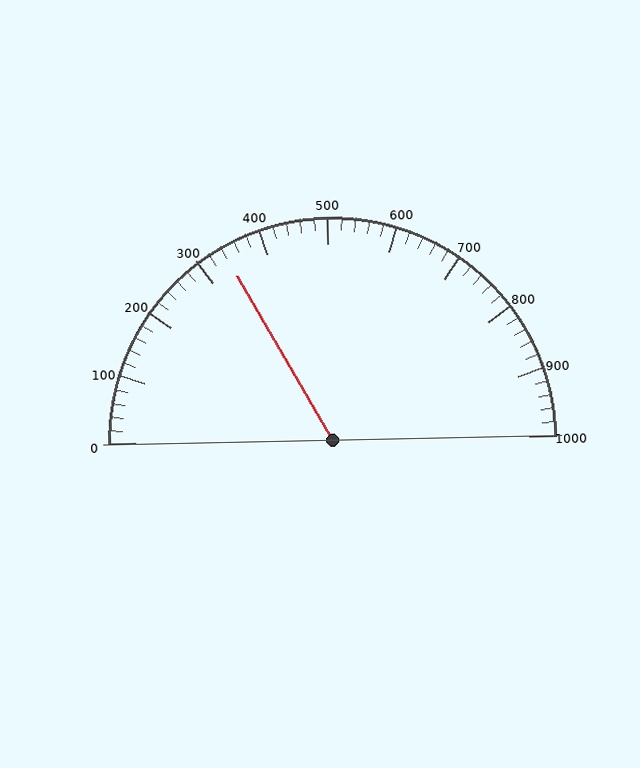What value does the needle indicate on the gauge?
The needle indicates approximately 340.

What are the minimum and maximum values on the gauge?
The gauge ranges from 0 to 1000.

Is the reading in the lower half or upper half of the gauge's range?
The reading is in the lower half of the range (0 to 1000).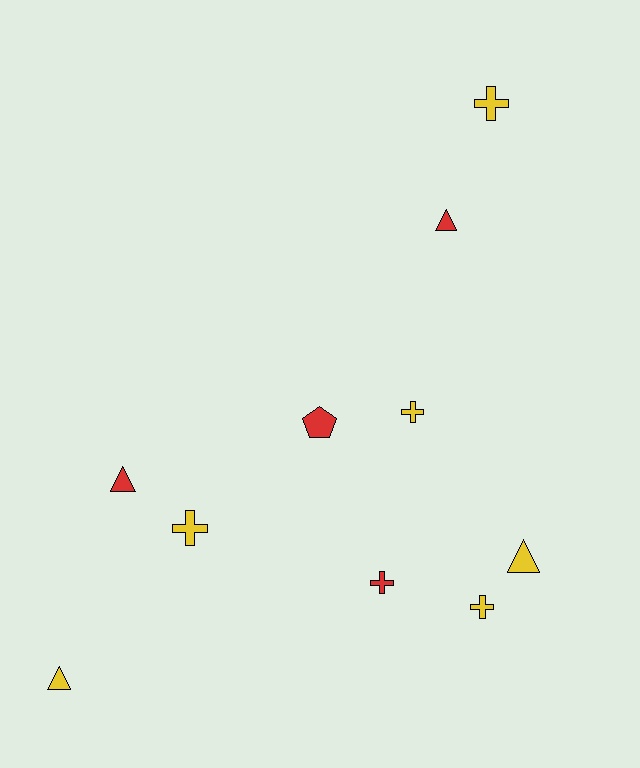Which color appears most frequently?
Yellow, with 6 objects.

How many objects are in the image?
There are 10 objects.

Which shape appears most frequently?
Cross, with 5 objects.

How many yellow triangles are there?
There are 2 yellow triangles.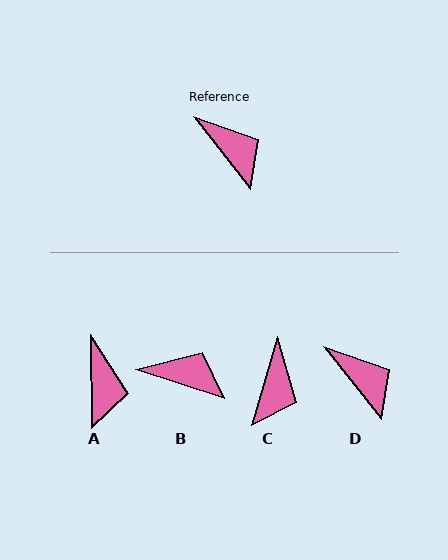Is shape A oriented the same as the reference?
No, it is off by about 37 degrees.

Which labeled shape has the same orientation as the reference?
D.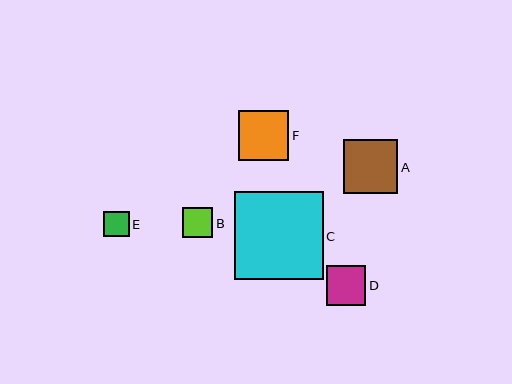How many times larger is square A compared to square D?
Square A is approximately 1.4 times the size of square D.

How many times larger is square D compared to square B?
Square D is approximately 1.3 times the size of square B.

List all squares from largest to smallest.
From largest to smallest: C, A, F, D, B, E.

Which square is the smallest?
Square E is the smallest with a size of approximately 26 pixels.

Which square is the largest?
Square C is the largest with a size of approximately 88 pixels.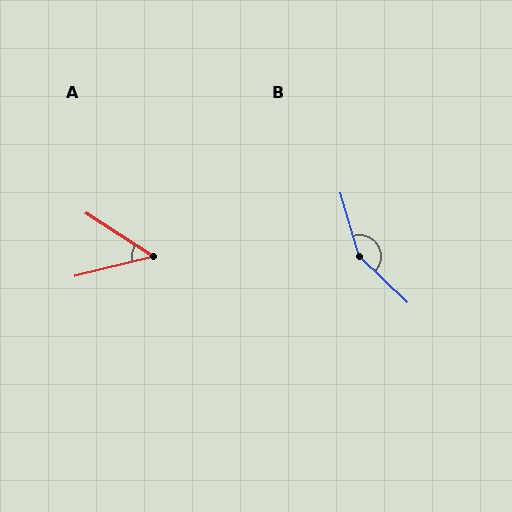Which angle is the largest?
B, at approximately 150 degrees.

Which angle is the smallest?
A, at approximately 46 degrees.